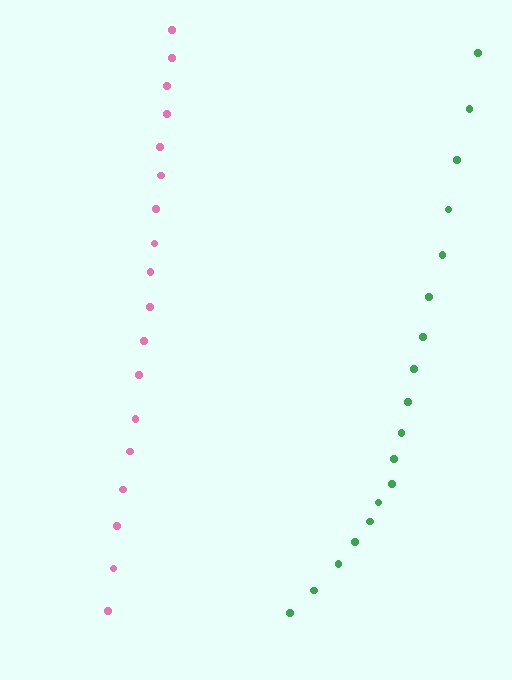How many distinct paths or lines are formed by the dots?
There are 2 distinct paths.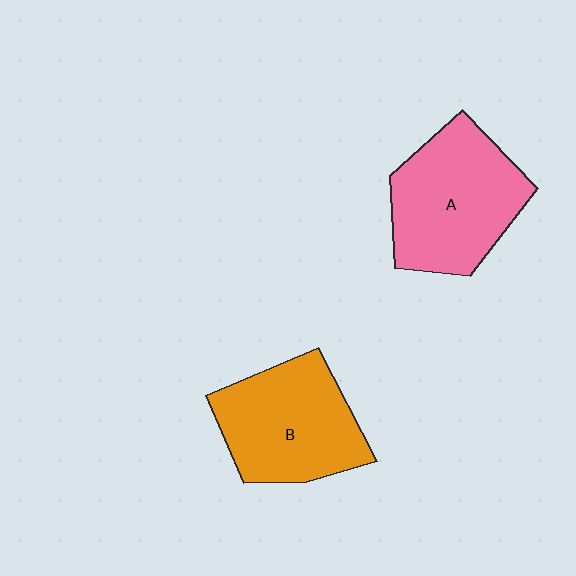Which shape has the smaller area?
Shape B (orange).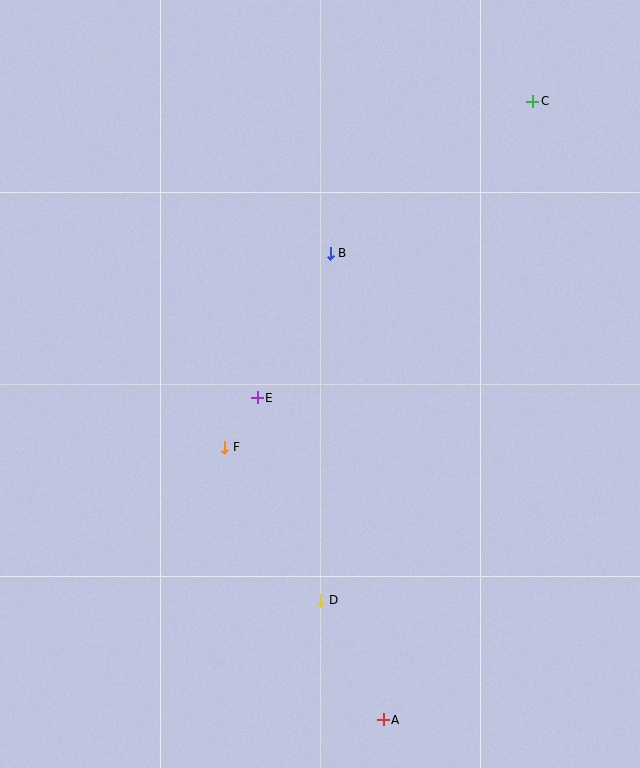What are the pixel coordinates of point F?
Point F is at (225, 447).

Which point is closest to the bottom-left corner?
Point D is closest to the bottom-left corner.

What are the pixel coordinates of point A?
Point A is at (383, 720).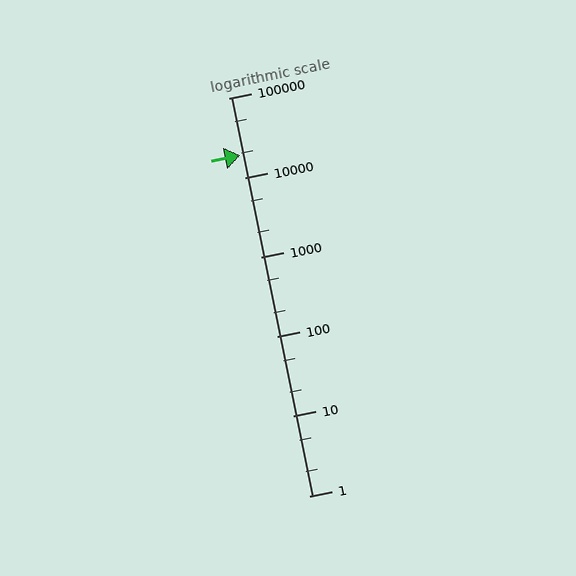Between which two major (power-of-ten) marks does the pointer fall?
The pointer is between 10000 and 100000.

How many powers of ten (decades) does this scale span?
The scale spans 5 decades, from 1 to 100000.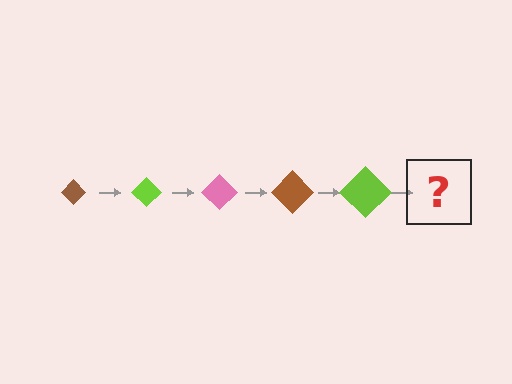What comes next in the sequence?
The next element should be a pink diamond, larger than the previous one.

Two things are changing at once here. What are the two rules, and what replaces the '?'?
The two rules are that the diamond grows larger each step and the color cycles through brown, lime, and pink. The '?' should be a pink diamond, larger than the previous one.